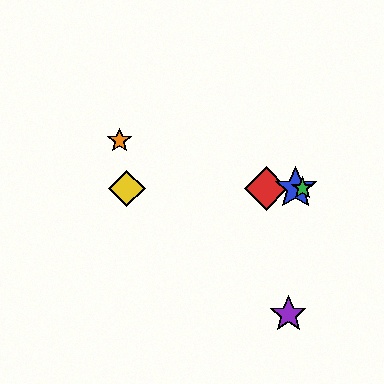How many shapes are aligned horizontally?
4 shapes (the red diamond, the blue star, the green star, the yellow diamond) are aligned horizontally.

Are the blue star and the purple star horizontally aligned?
No, the blue star is at y≈188 and the purple star is at y≈315.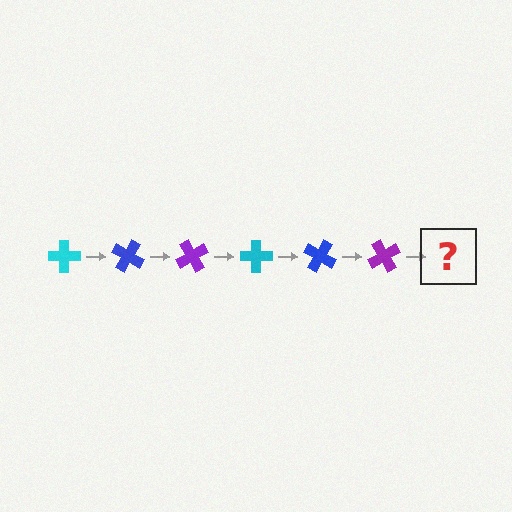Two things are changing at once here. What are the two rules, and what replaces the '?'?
The two rules are that it rotates 30 degrees each step and the color cycles through cyan, blue, and purple. The '?' should be a cyan cross, rotated 180 degrees from the start.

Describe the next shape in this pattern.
It should be a cyan cross, rotated 180 degrees from the start.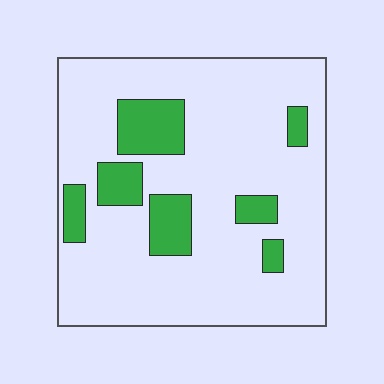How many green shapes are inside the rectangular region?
7.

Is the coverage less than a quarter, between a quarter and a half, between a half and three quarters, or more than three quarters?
Less than a quarter.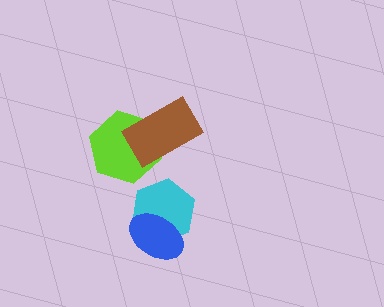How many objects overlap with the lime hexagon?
1 object overlaps with the lime hexagon.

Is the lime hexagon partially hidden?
Yes, it is partially covered by another shape.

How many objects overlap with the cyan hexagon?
1 object overlaps with the cyan hexagon.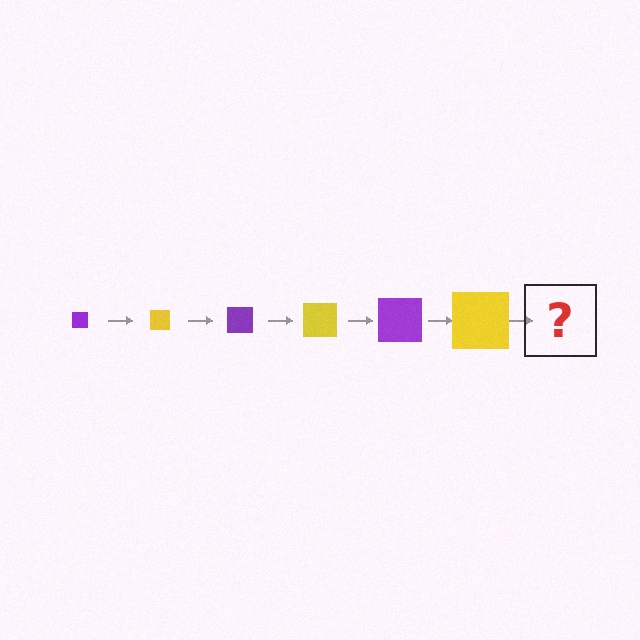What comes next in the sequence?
The next element should be a purple square, larger than the previous one.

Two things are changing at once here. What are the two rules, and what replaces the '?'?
The two rules are that the square grows larger each step and the color cycles through purple and yellow. The '?' should be a purple square, larger than the previous one.